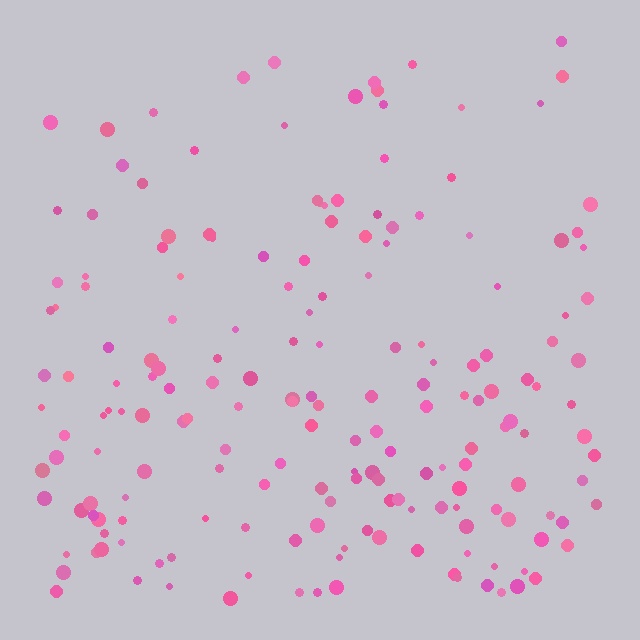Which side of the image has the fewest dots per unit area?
The top.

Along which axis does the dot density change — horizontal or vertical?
Vertical.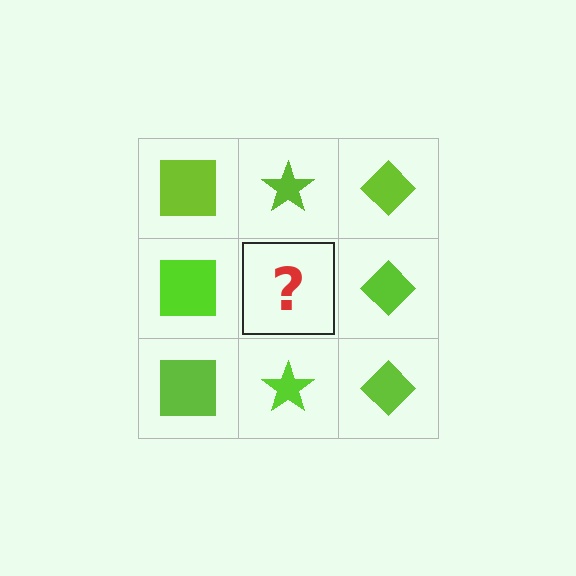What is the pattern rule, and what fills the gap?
The rule is that each column has a consistent shape. The gap should be filled with a lime star.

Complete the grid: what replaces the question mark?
The question mark should be replaced with a lime star.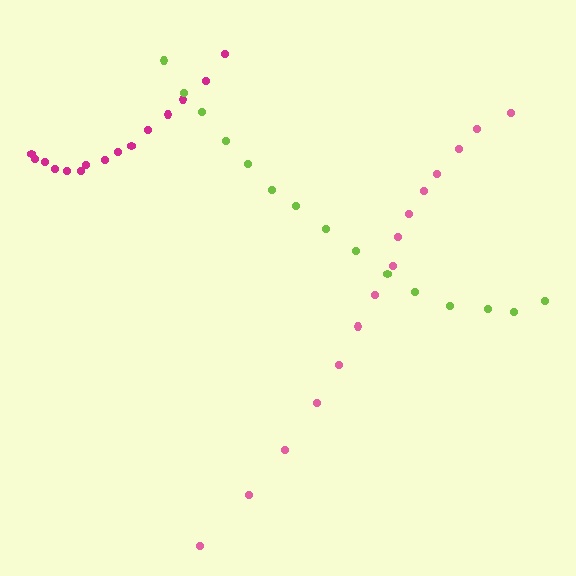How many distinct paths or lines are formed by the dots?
There are 3 distinct paths.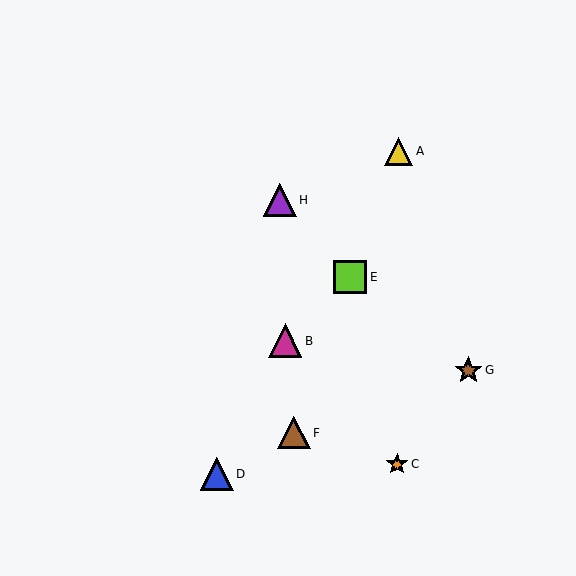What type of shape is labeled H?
Shape H is a purple triangle.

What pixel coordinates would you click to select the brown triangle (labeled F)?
Click at (294, 433) to select the brown triangle F.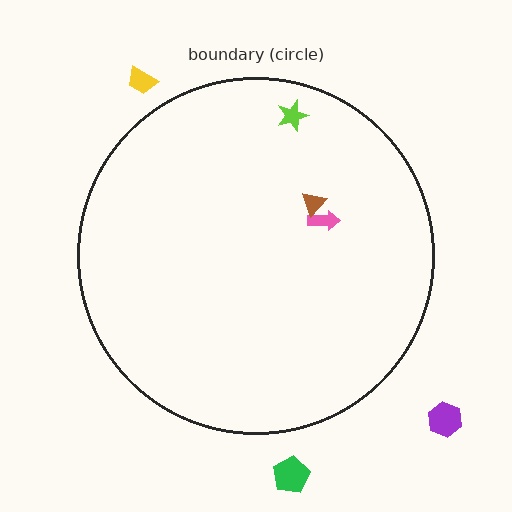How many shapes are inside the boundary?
3 inside, 3 outside.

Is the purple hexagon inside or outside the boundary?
Outside.